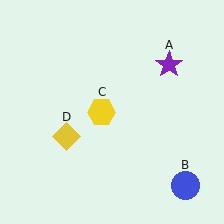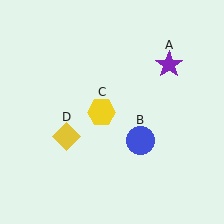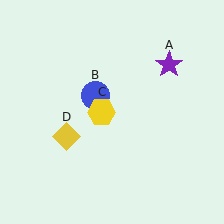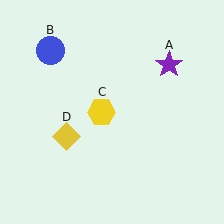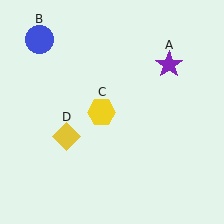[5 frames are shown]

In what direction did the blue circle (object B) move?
The blue circle (object B) moved up and to the left.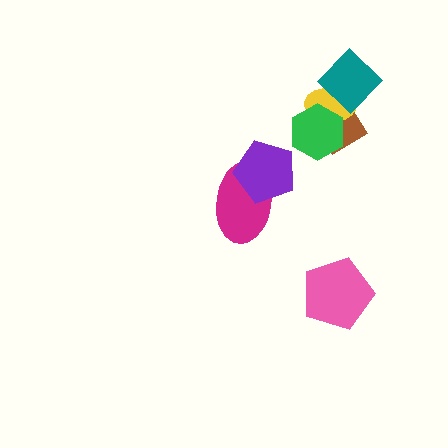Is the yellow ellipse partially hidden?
Yes, it is partially covered by another shape.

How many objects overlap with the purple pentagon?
1 object overlaps with the purple pentagon.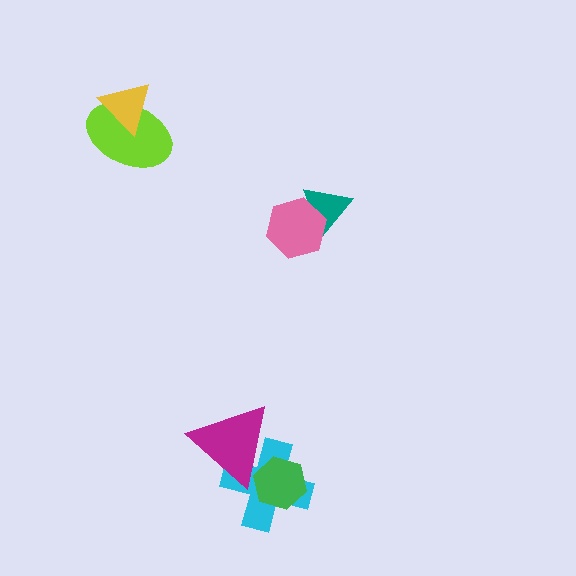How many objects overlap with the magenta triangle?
2 objects overlap with the magenta triangle.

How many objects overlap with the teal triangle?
1 object overlaps with the teal triangle.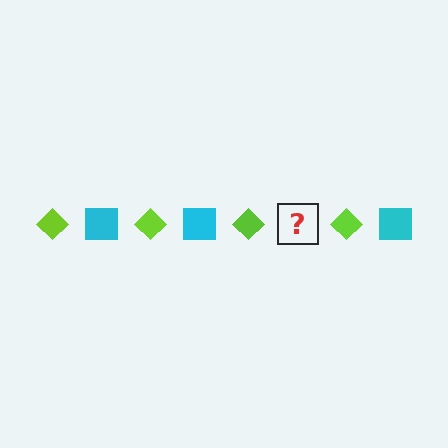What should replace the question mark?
The question mark should be replaced with a cyan square.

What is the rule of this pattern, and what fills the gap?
The rule is that the pattern alternates between lime diamond and cyan square. The gap should be filled with a cyan square.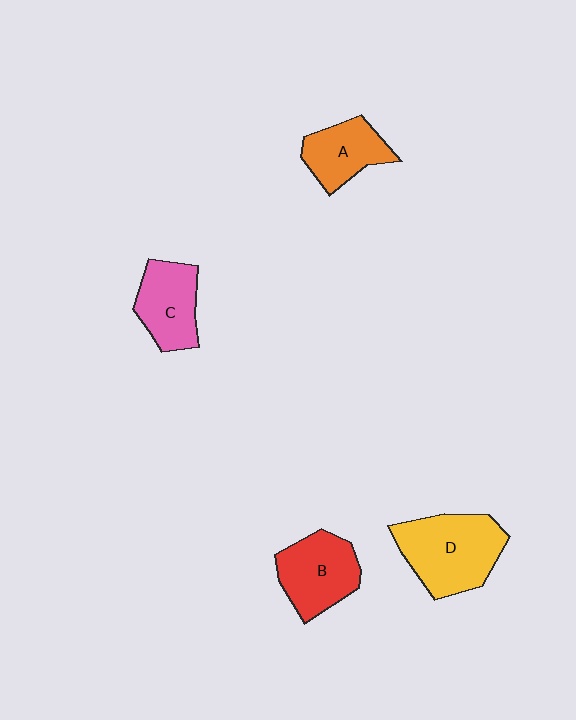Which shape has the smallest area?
Shape A (orange).